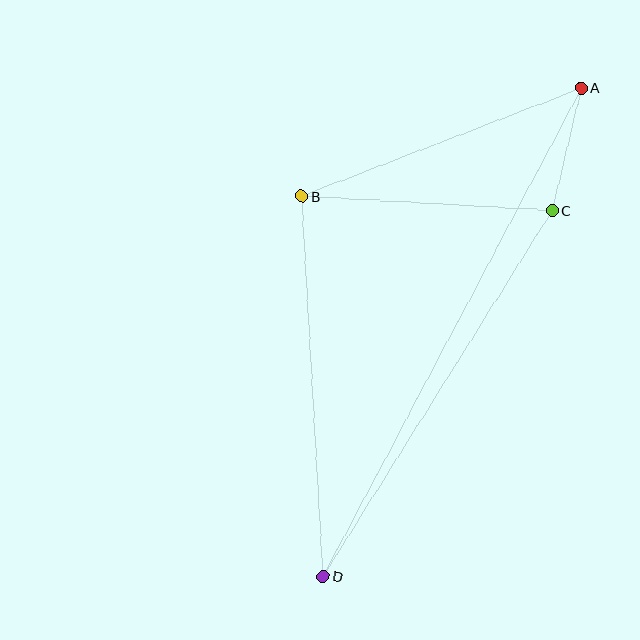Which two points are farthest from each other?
Points A and D are farthest from each other.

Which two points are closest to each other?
Points A and C are closest to each other.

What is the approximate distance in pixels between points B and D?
The distance between B and D is approximately 380 pixels.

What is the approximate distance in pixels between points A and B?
The distance between A and B is approximately 300 pixels.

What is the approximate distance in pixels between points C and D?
The distance between C and D is approximately 431 pixels.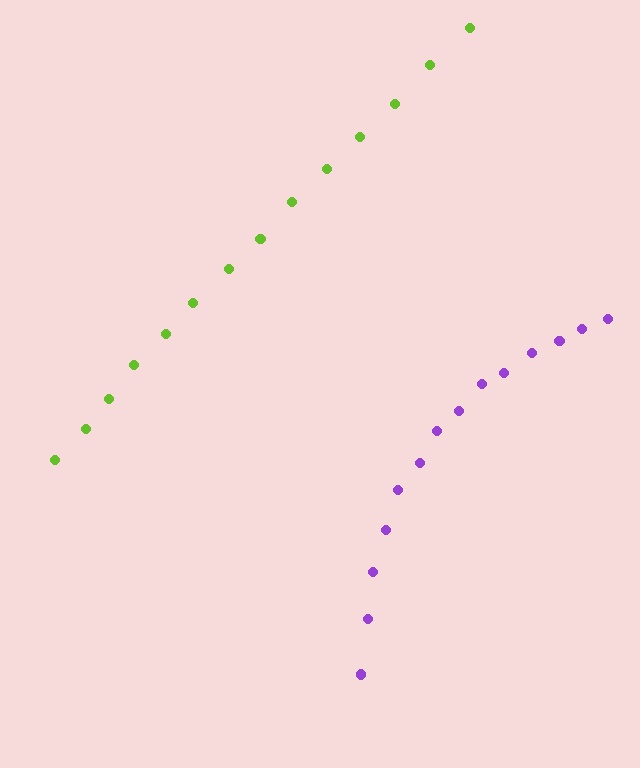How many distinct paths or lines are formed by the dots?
There are 2 distinct paths.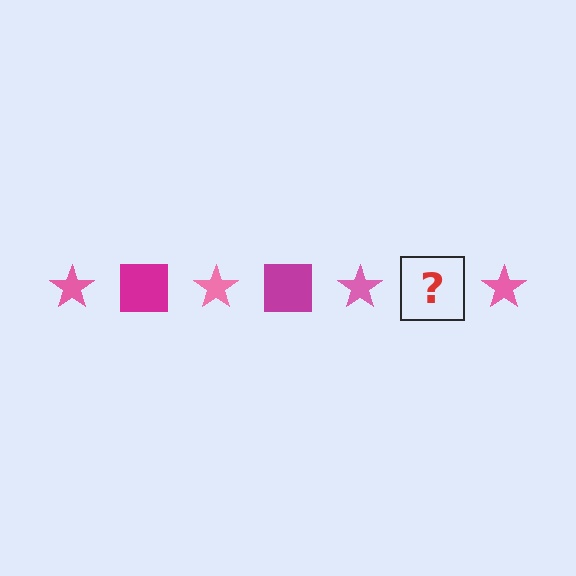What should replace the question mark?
The question mark should be replaced with a magenta square.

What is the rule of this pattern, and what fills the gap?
The rule is that the pattern alternates between pink star and magenta square. The gap should be filled with a magenta square.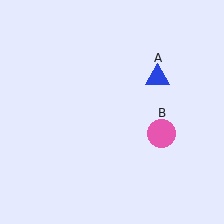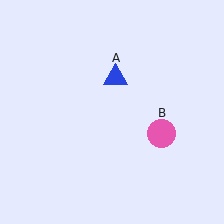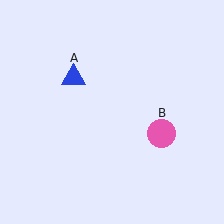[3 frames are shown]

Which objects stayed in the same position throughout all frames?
Pink circle (object B) remained stationary.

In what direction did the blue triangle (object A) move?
The blue triangle (object A) moved left.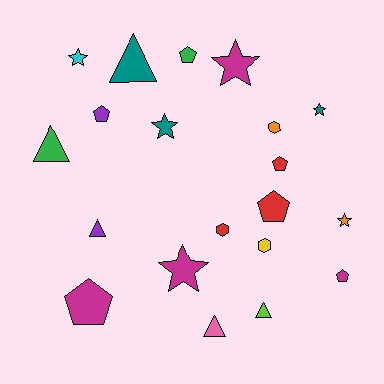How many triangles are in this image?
There are 5 triangles.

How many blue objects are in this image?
There are no blue objects.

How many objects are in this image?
There are 20 objects.